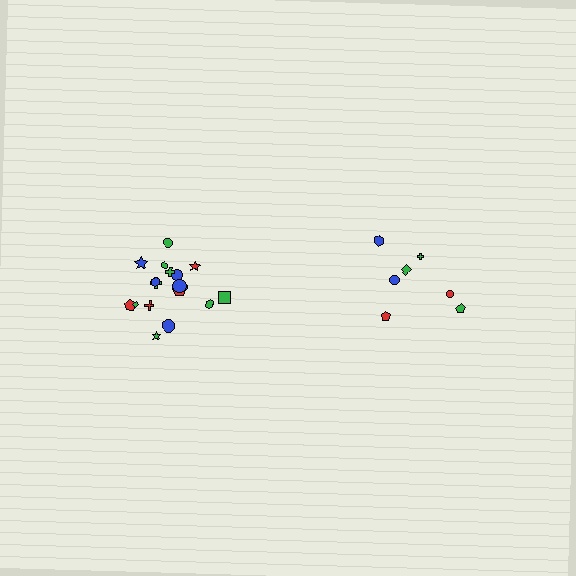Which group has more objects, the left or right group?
The left group.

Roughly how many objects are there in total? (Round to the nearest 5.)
Roughly 25 objects in total.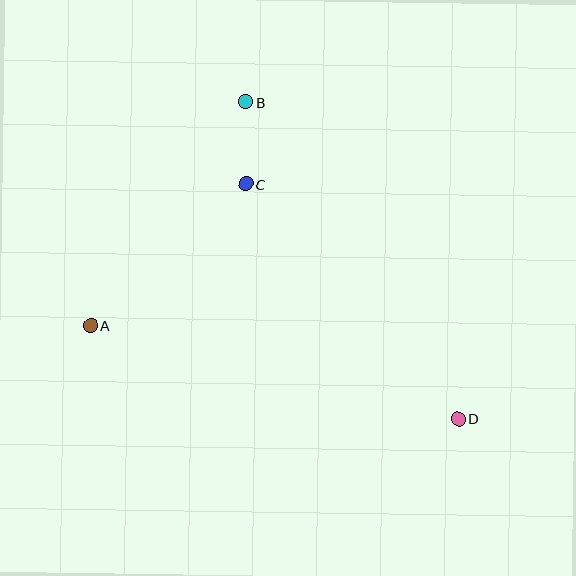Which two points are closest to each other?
Points B and C are closest to each other.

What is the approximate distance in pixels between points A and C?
The distance between A and C is approximately 210 pixels.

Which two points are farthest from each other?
Points B and D are farthest from each other.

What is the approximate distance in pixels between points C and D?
The distance between C and D is approximately 317 pixels.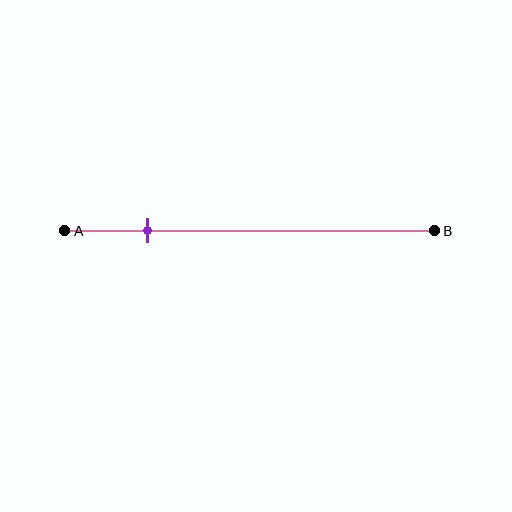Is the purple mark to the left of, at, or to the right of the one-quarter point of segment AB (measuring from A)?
The purple mark is approximately at the one-quarter point of segment AB.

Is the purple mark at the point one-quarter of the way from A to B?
Yes, the mark is approximately at the one-quarter point.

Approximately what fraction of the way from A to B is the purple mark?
The purple mark is approximately 20% of the way from A to B.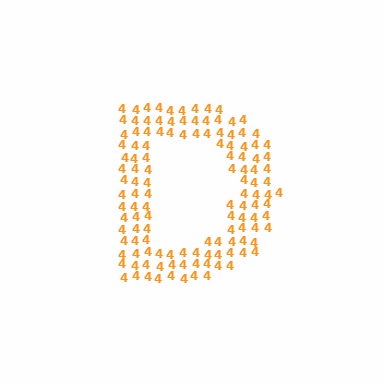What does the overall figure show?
The overall figure shows the letter D.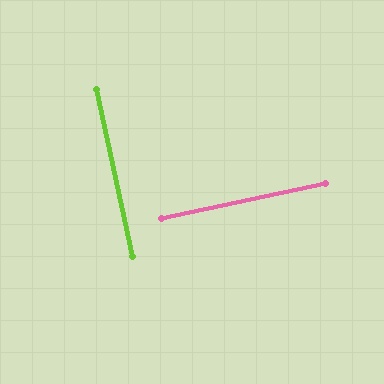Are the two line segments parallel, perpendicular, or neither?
Perpendicular — they meet at approximately 90°.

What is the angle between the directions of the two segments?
Approximately 90 degrees.